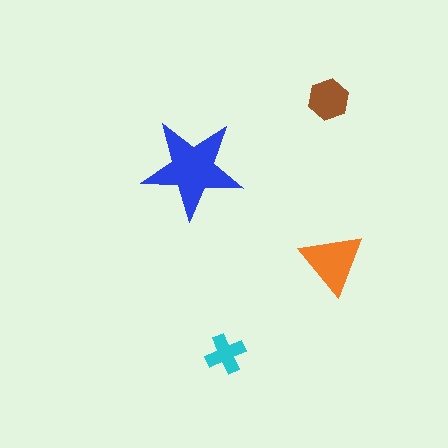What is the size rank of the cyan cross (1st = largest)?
4th.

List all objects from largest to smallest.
The blue star, the orange triangle, the brown hexagon, the cyan cross.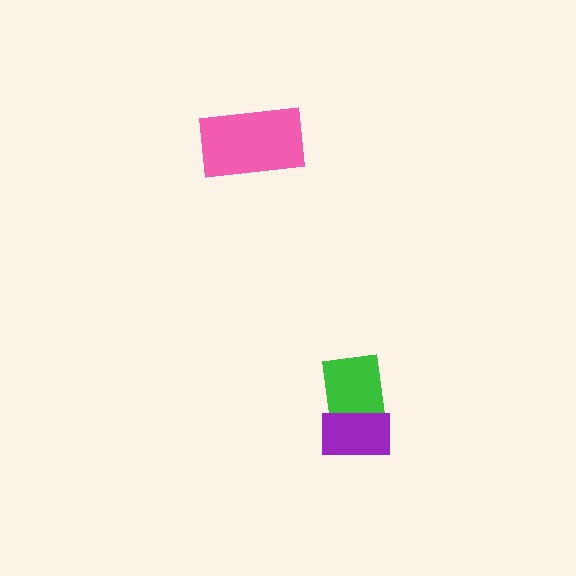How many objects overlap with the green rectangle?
1 object overlaps with the green rectangle.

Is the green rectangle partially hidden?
Yes, it is partially covered by another shape.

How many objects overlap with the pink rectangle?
0 objects overlap with the pink rectangle.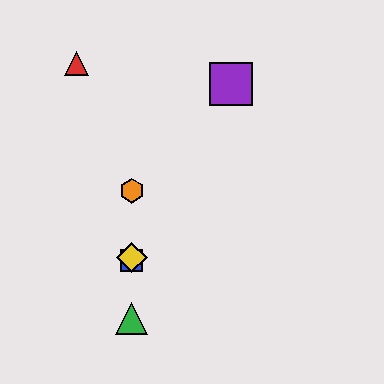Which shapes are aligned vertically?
The blue square, the green triangle, the yellow diamond, the orange hexagon are aligned vertically.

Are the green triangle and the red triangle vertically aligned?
No, the green triangle is at x≈132 and the red triangle is at x≈77.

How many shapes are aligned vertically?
4 shapes (the blue square, the green triangle, the yellow diamond, the orange hexagon) are aligned vertically.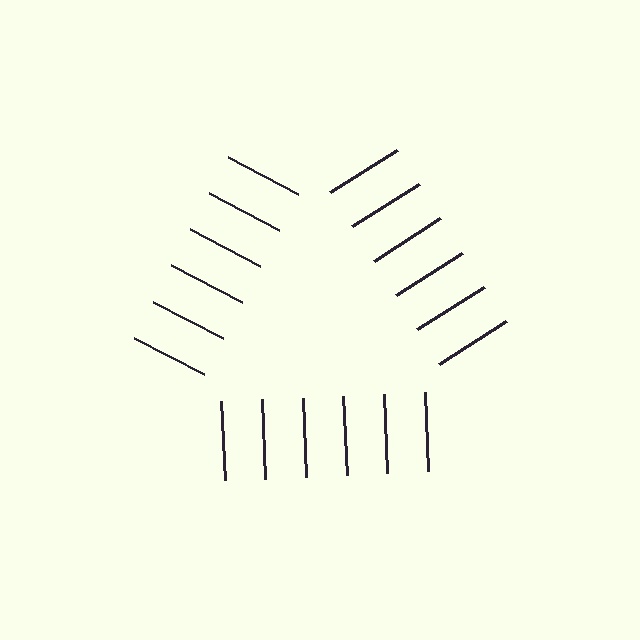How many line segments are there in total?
18 — 6 along each of the 3 edges.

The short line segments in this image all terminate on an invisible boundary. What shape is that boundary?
An illusory triangle — the line segments terminate on its edges but no continuous stroke is drawn.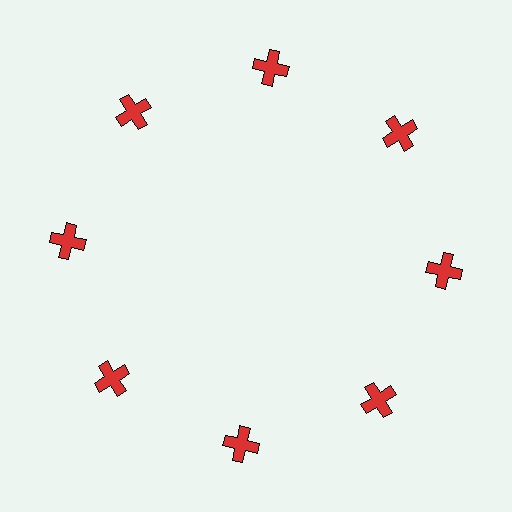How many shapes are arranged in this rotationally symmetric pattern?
There are 8 shapes, arranged in 8 groups of 1.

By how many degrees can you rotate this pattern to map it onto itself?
The pattern maps onto itself every 45 degrees of rotation.